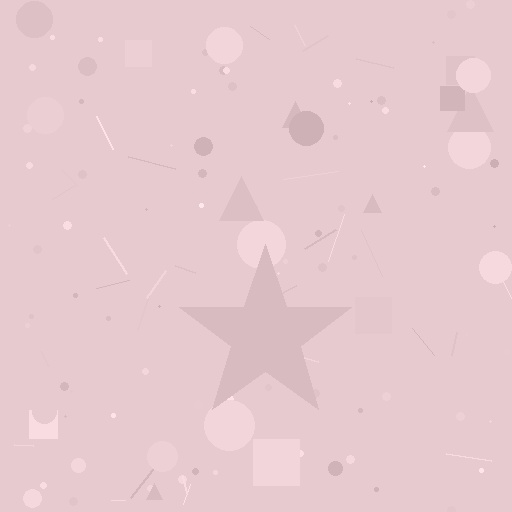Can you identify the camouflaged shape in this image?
The camouflaged shape is a star.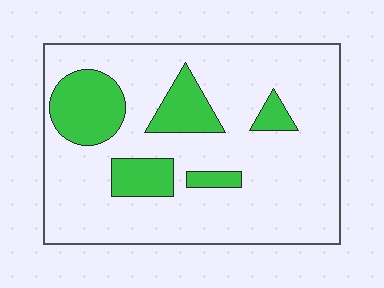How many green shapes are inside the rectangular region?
5.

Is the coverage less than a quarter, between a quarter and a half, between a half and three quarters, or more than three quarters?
Less than a quarter.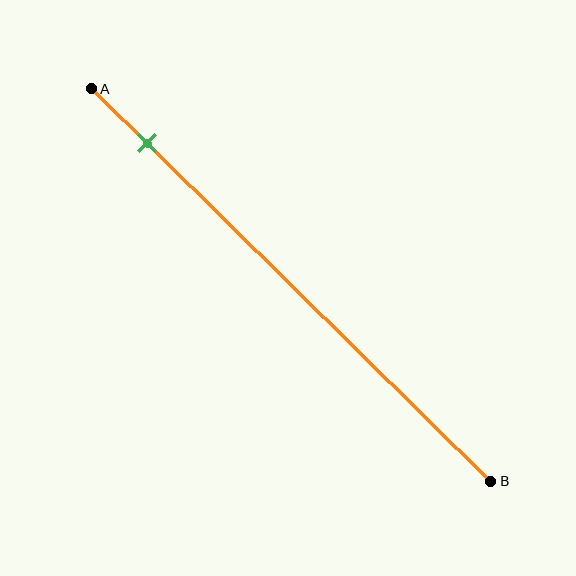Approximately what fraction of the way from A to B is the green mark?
The green mark is approximately 15% of the way from A to B.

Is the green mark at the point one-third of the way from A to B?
No, the mark is at about 15% from A, not at the 33% one-third point.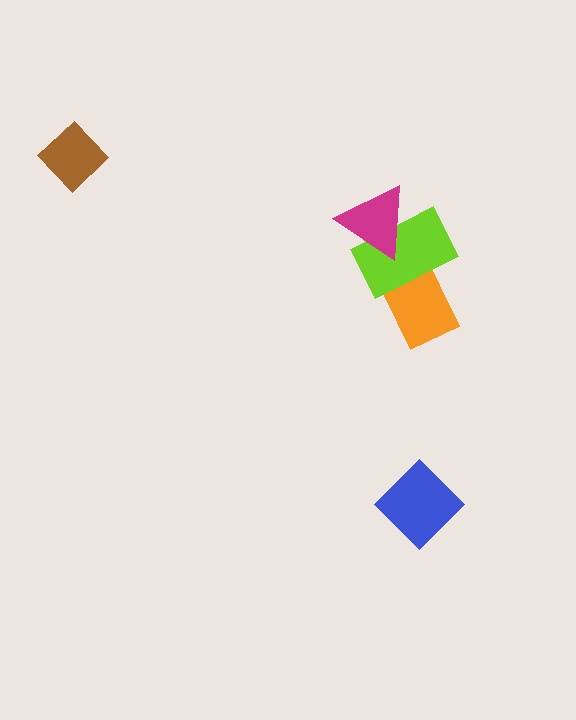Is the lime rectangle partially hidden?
Yes, it is partially covered by another shape.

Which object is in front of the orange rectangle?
The lime rectangle is in front of the orange rectangle.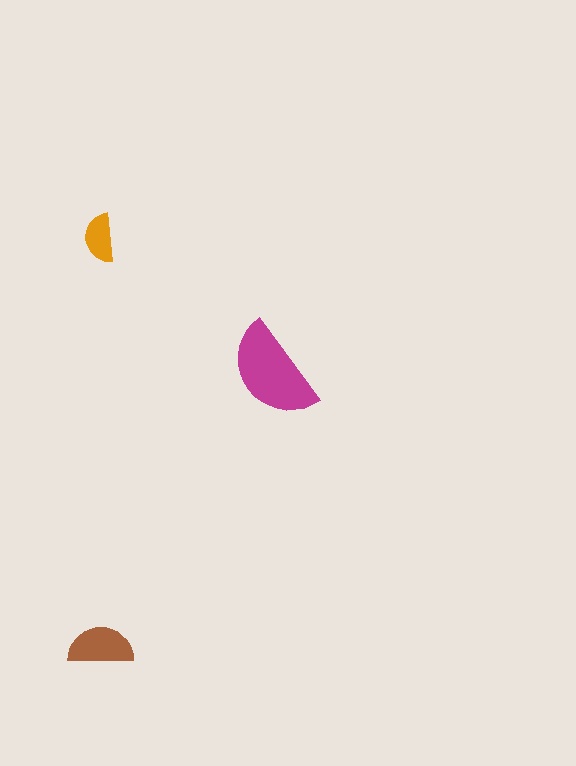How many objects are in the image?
There are 3 objects in the image.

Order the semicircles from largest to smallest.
the magenta one, the brown one, the orange one.